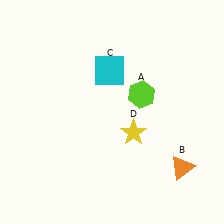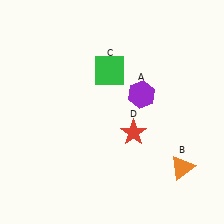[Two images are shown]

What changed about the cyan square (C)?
In Image 1, C is cyan. In Image 2, it changed to green.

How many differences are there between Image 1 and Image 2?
There are 3 differences between the two images.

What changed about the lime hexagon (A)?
In Image 1, A is lime. In Image 2, it changed to purple.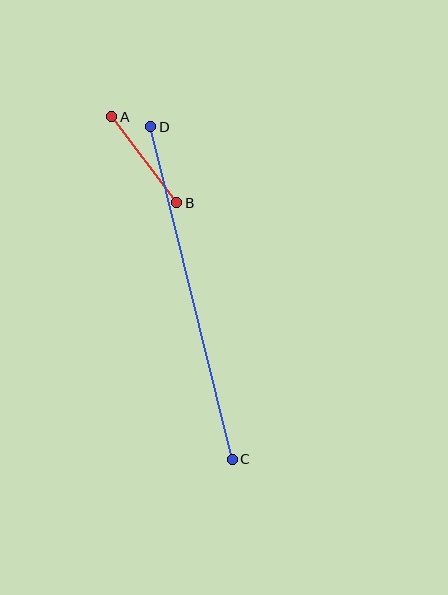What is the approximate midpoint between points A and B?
The midpoint is at approximately (144, 160) pixels.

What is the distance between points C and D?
The distance is approximately 342 pixels.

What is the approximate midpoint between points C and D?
The midpoint is at approximately (191, 293) pixels.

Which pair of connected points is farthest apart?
Points C and D are farthest apart.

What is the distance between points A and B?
The distance is approximately 108 pixels.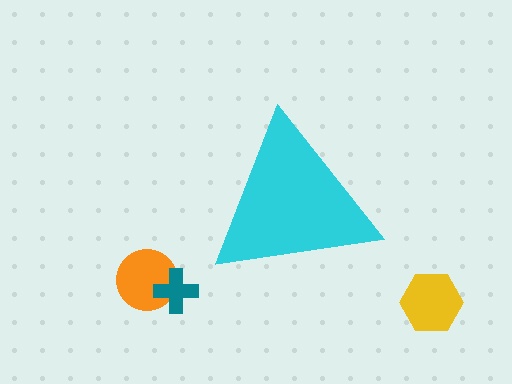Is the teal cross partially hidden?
No, the teal cross is fully visible.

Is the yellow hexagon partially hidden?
No, the yellow hexagon is fully visible.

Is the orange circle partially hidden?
No, the orange circle is fully visible.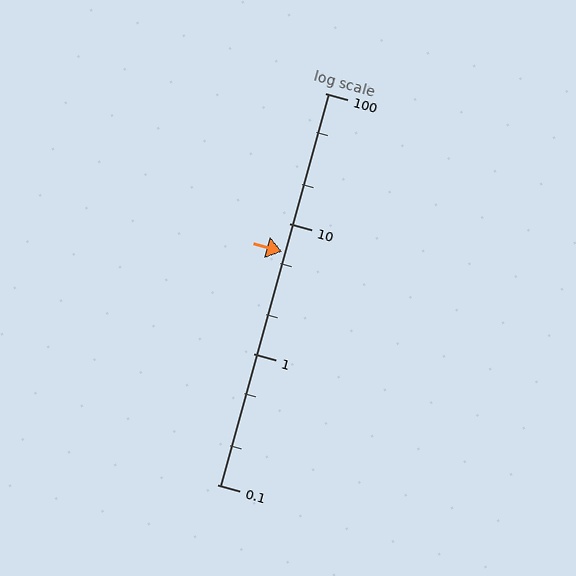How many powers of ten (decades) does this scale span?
The scale spans 3 decades, from 0.1 to 100.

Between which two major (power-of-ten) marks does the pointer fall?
The pointer is between 1 and 10.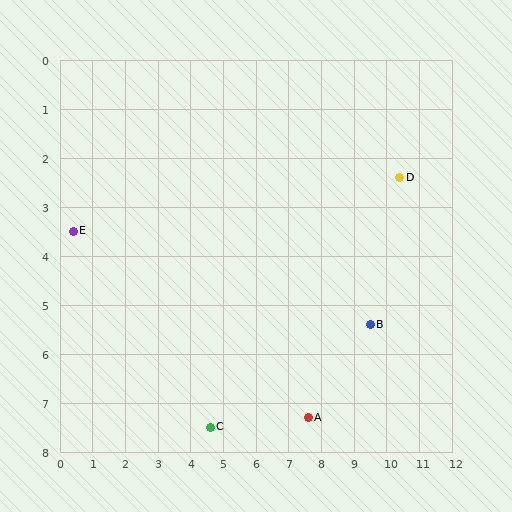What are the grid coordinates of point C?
Point C is at approximately (4.6, 7.5).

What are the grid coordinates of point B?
Point B is at approximately (9.5, 5.4).